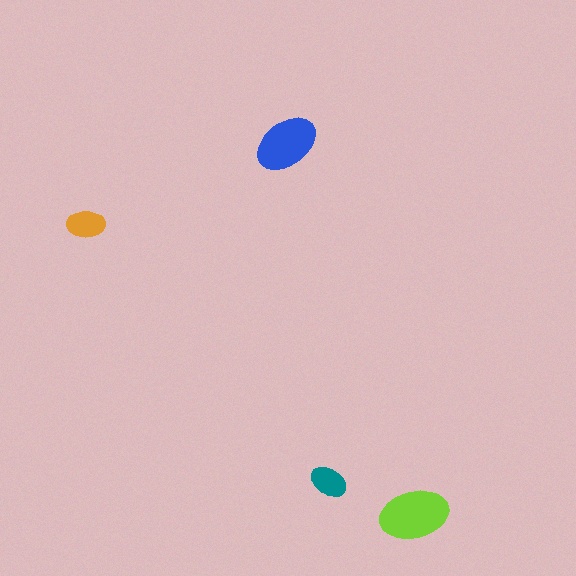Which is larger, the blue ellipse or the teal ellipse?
The blue one.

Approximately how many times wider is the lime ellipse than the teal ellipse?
About 2 times wider.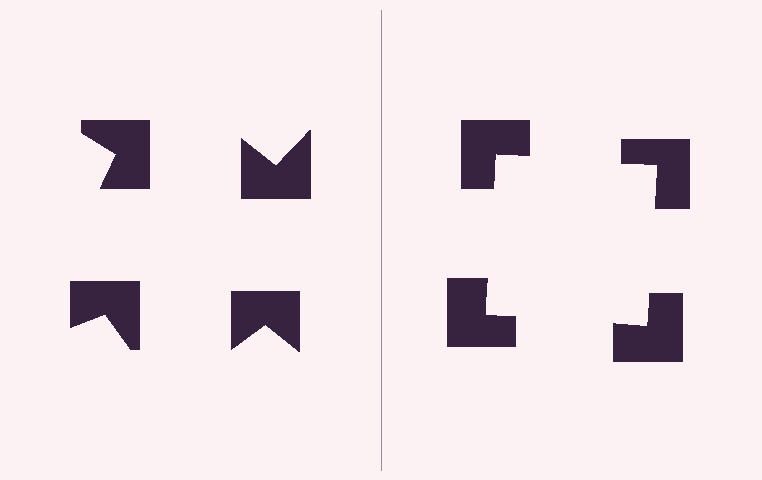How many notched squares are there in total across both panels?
8 — 4 on each side.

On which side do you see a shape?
An illusory square appears on the right side. On the left side the wedge cuts are rotated, so no coherent shape forms.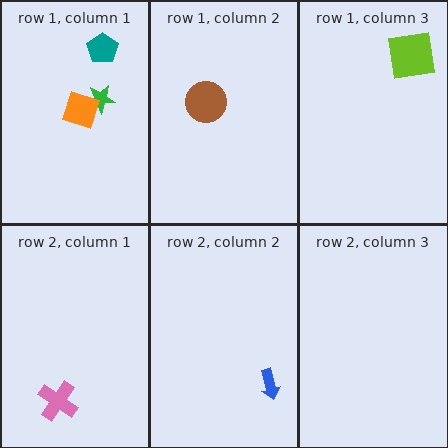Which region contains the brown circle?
The row 1, column 2 region.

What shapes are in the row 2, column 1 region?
The pink cross.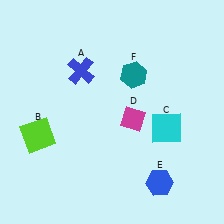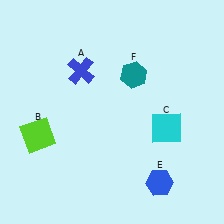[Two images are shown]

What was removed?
The magenta diamond (D) was removed in Image 2.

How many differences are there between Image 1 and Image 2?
There is 1 difference between the two images.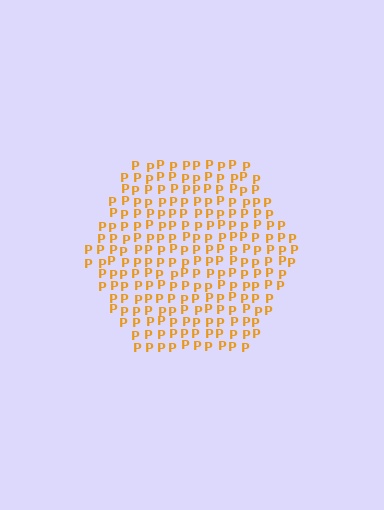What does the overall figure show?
The overall figure shows a hexagon.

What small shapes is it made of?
It is made of small letter P's.